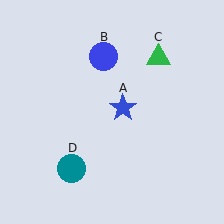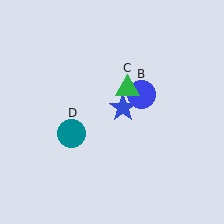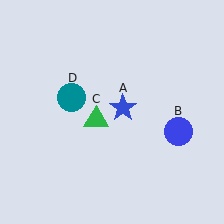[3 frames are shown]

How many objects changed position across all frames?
3 objects changed position: blue circle (object B), green triangle (object C), teal circle (object D).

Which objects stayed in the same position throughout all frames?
Blue star (object A) remained stationary.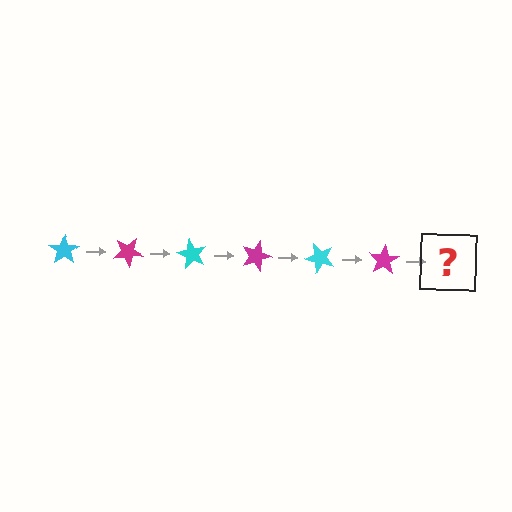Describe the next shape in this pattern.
It should be a cyan star, rotated 180 degrees from the start.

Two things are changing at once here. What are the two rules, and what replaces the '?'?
The two rules are that it rotates 30 degrees each step and the color cycles through cyan and magenta. The '?' should be a cyan star, rotated 180 degrees from the start.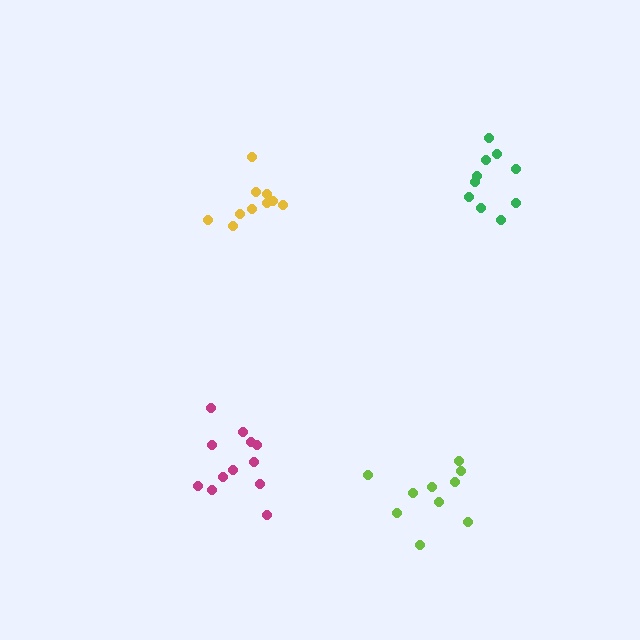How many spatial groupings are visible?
There are 4 spatial groupings.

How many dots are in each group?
Group 1: 10 dots, Group 2: 12 dots, Group 3: 10 dots, Group 4: 10 dots (42 total).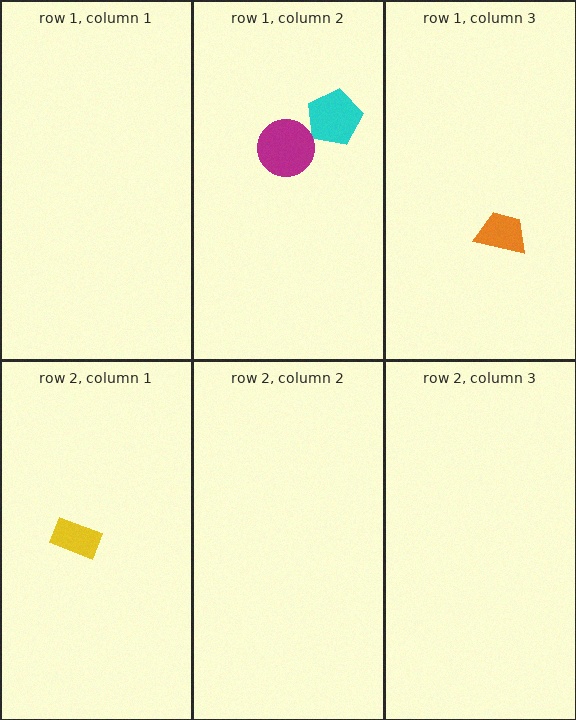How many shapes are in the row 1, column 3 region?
1.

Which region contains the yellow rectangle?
The row 2, column 1 region.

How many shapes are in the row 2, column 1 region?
1.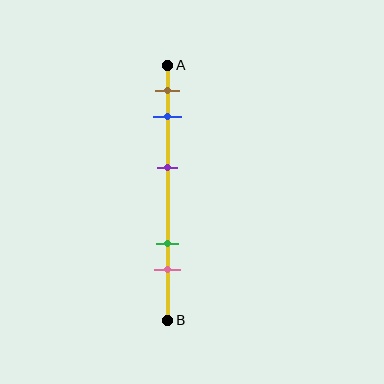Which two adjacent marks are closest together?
The brown and blue marks are the closest adjacent pair.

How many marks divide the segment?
There are 5 marks dividing the segment.